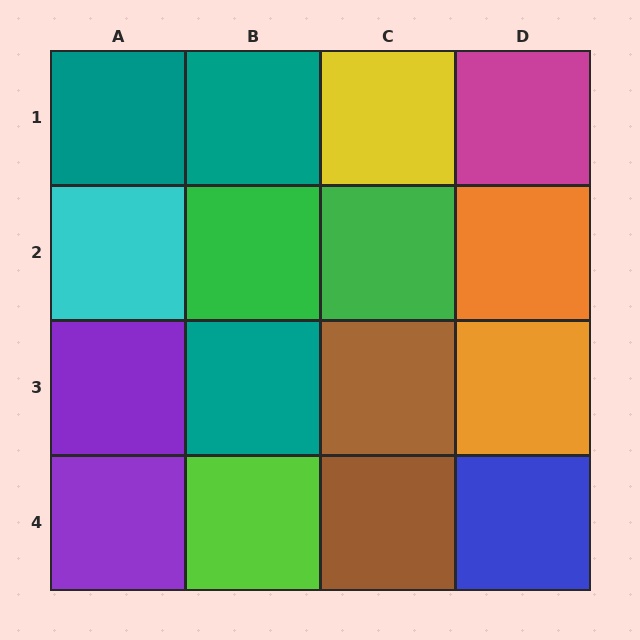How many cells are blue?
1 cell is blue.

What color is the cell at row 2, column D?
Orange.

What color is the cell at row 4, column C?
Brown.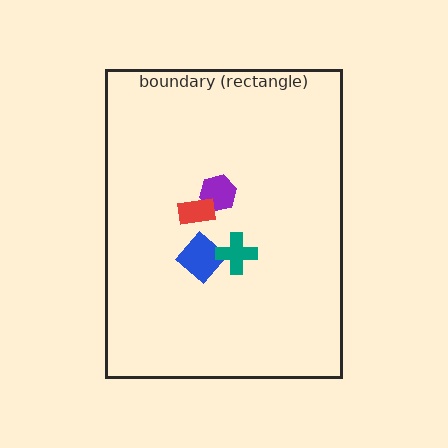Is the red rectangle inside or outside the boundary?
Inside.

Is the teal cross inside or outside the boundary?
Inside.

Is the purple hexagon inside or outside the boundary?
Inside.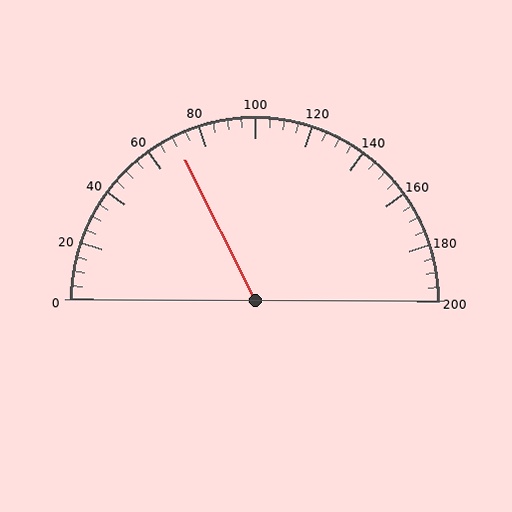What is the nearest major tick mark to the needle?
The nearest major tick mark is 80.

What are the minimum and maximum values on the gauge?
The gauge ranges from 0 to 200.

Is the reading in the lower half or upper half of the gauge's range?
The reading is in the lower half of the range (0 to 200).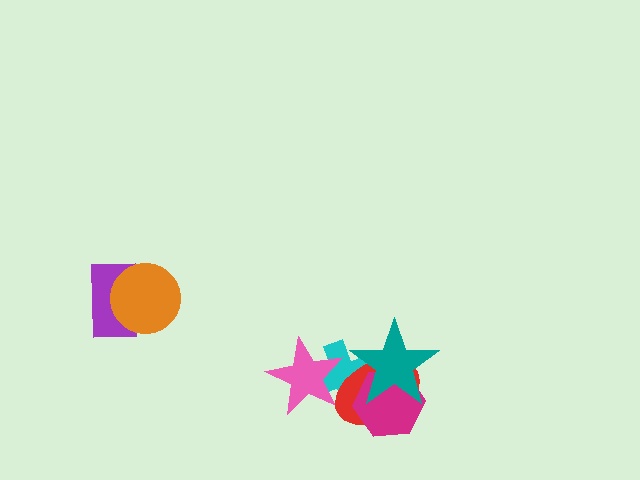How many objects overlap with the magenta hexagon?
3 objects overlap with the magenta hexagon.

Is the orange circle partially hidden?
No, no other shape covers it.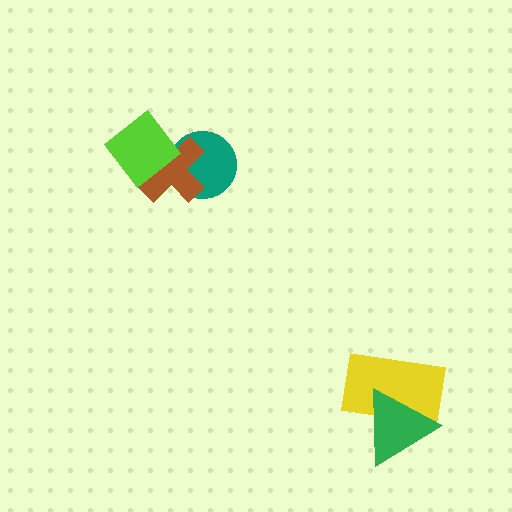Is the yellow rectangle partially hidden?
Yes, it is partially covered by another shape.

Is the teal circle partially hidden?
Yes, it is partially covered by another shape.